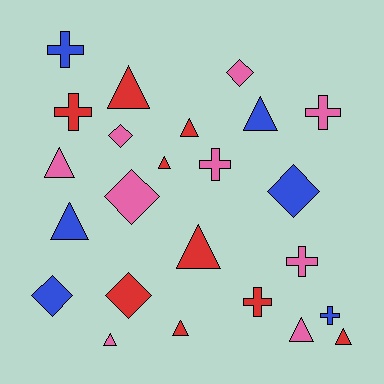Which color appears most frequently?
Red, with 9 objects.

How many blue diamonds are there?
There are 2 blue diamonds.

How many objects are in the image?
There are 24 objects.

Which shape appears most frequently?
Triangle, with 11 objects.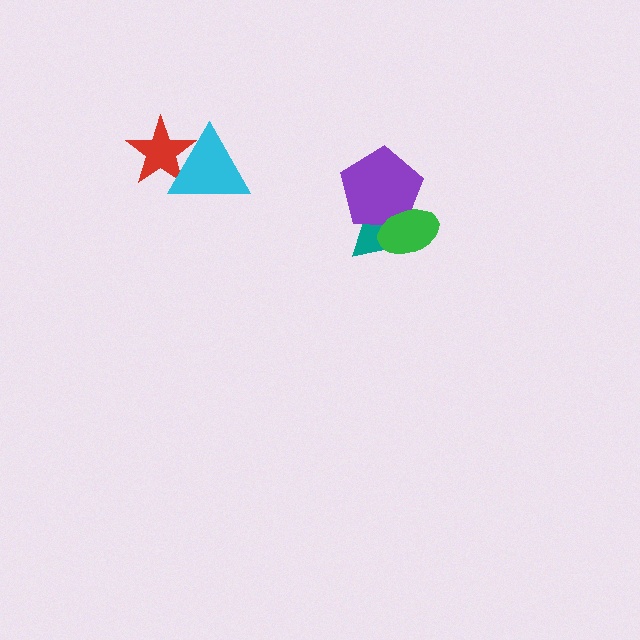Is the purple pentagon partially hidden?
Yes, it is partially covered by another shape.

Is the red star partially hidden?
Yes, it is partially covered by another shape.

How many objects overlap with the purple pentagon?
2 objects overlap with the purple pentagon.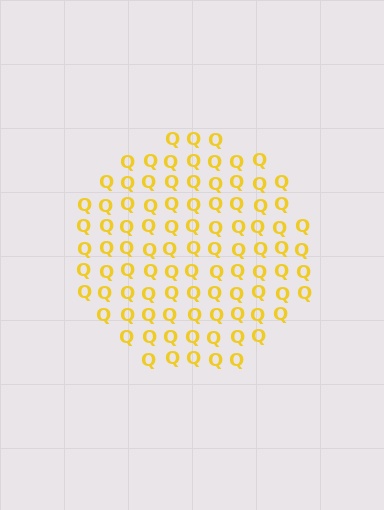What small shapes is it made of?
It is made of small letter Q's.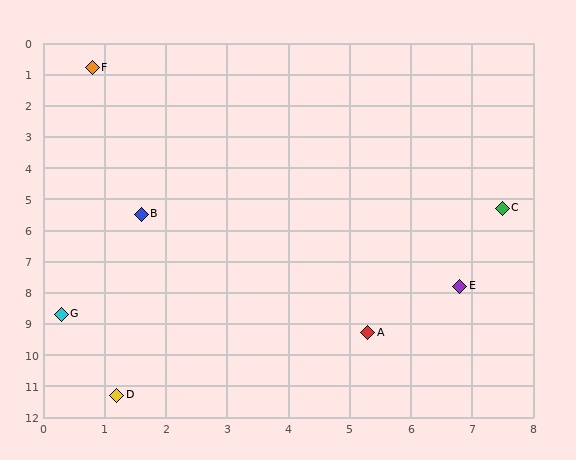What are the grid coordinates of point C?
Point C is at approximately (7.5, 5.3).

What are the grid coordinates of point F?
Point F is at approximately (0.8, 0.8).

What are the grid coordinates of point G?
Point G is at approximately (0.3, 8.7).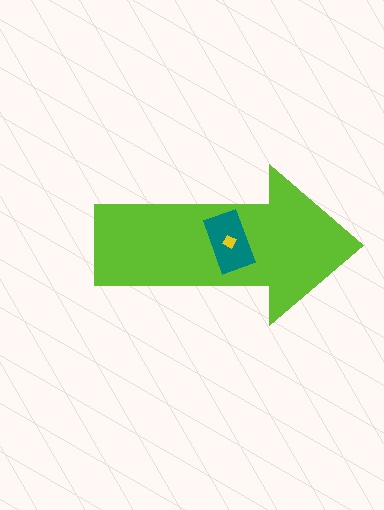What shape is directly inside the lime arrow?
The teal rectangle.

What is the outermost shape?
The lime arrow.